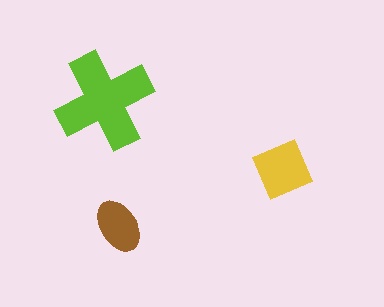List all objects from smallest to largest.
The brown ellipse, the yellow diamond, the lime cross.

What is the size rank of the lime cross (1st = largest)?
1st.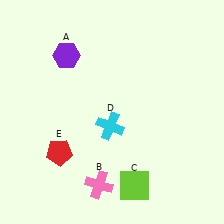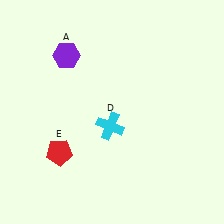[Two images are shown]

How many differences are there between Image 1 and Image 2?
There are 2 differences between the two images.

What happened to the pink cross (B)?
The pink cross (B) was removed in Image 2. It was in the bottom-left area of Image 1.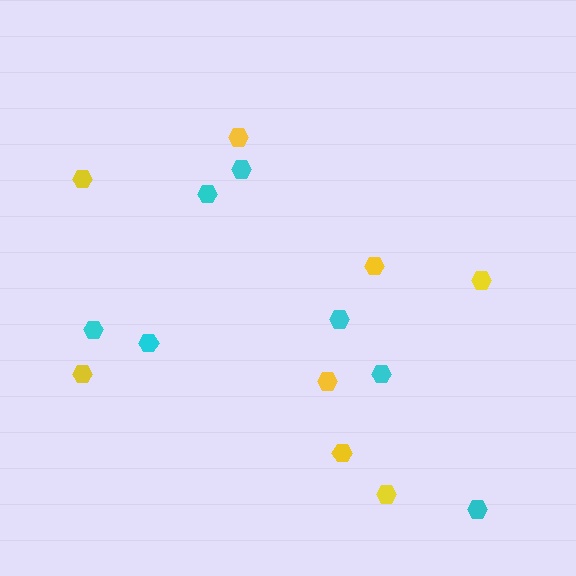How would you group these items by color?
There are 2 groups: one group of cyan hexagons (7) and one group of yellow hexagons (8).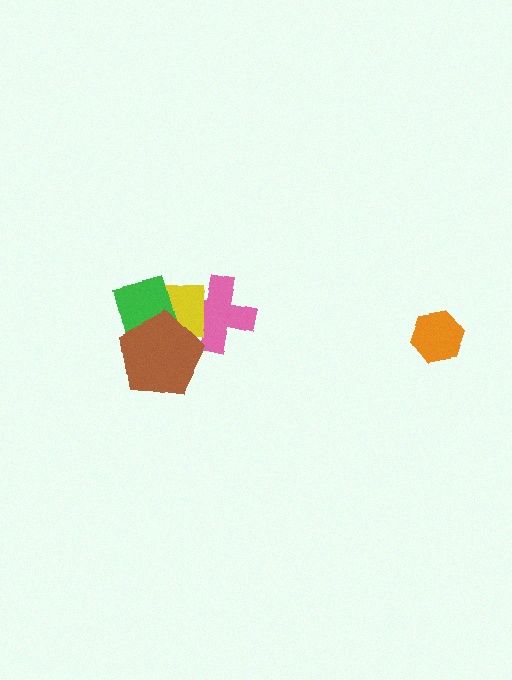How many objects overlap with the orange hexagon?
0 objects overlap with the orange hexagon.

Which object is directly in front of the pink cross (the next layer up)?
The yellow square is directly in front of the pink cross.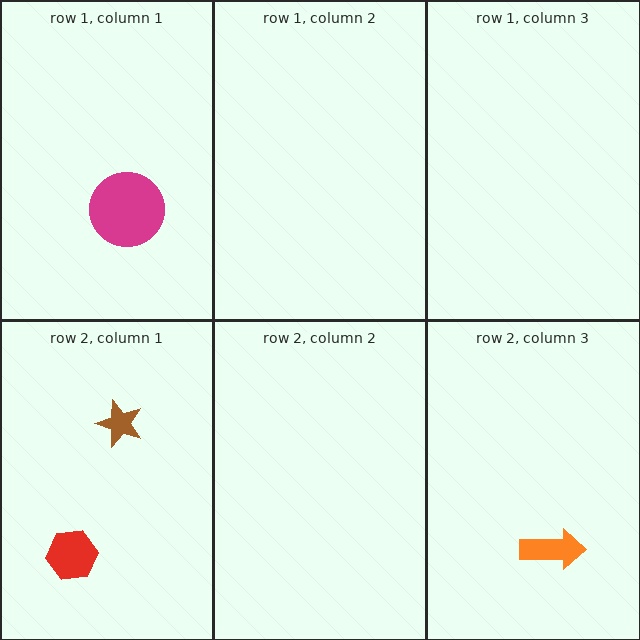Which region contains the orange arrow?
The row 2, column 3 region.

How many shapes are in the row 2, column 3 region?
1.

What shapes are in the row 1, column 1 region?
The magenta circle.